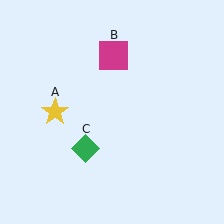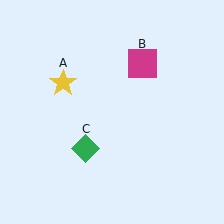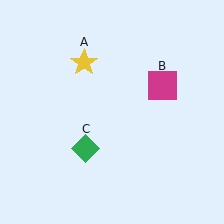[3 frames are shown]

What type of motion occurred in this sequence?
The yellow star (object A), magenta square (object B) rotated clockwise around the center of the scene.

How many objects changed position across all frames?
2 objects changed position: yellow star (object A), magenta square (object B).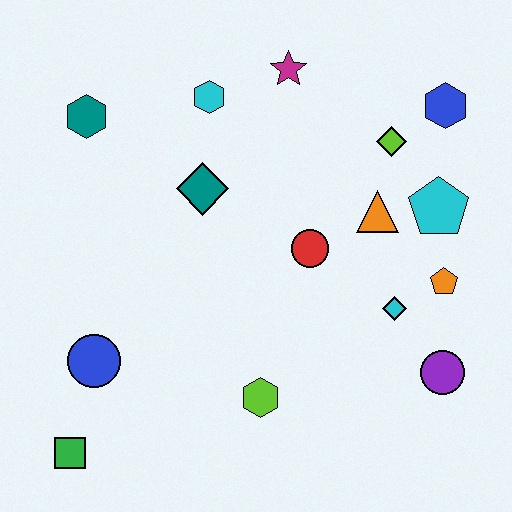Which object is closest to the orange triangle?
The cyan pentagon is closest to the orange triangle.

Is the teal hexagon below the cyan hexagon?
Yes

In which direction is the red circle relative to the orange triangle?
The red circle is to the left of the orange triangle.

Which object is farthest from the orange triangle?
The green square is farthest from the orange triangle.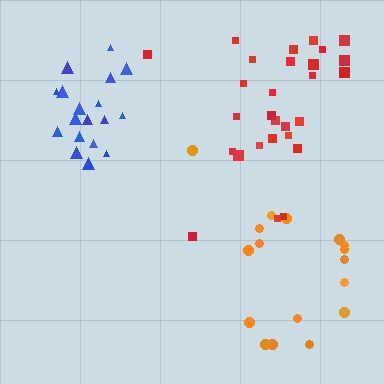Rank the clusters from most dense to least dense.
blue, red, orange.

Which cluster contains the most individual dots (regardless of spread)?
Red (28).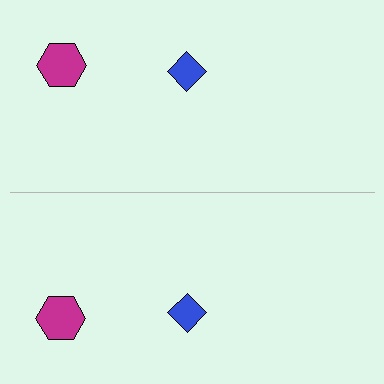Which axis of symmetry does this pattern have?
The pattern has a horizontal axis of symmetry running through the center of the image.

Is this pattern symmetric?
Yes, this pattern has bilateral (reflection) symmetry.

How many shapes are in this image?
There are 4 shapes in this image.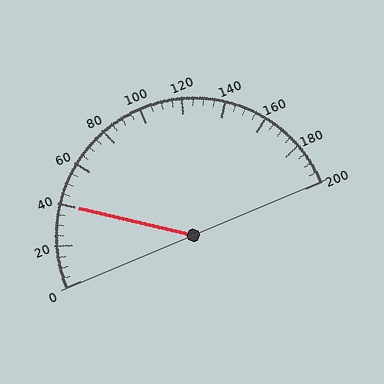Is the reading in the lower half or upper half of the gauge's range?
The reading is in the lower half of the range (0 to 200).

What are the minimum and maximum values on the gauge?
The gauge ranges from 0 to 200.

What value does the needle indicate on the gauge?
The needle indicates approximately 40.